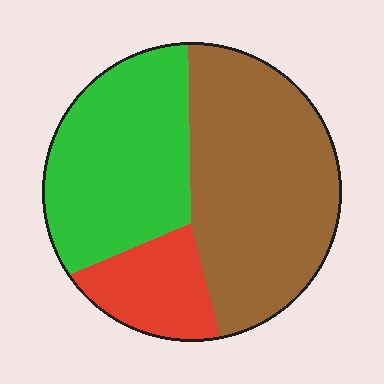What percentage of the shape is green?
Green takes up between a third and a half of the shape.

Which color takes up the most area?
Brown, at roughly 50%.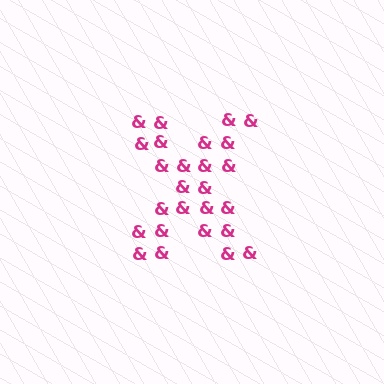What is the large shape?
The large shape is the letter X.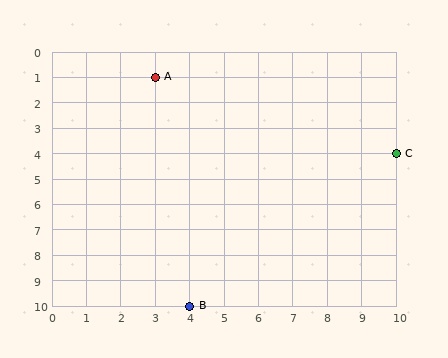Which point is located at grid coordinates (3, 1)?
Point A is at (3, 1).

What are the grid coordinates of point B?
Point B is at grid coordinates (4, 10).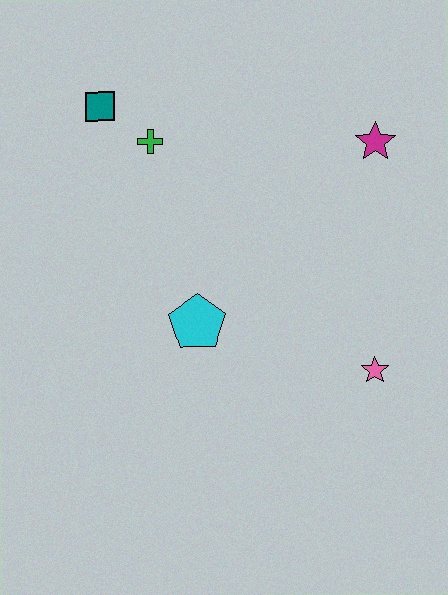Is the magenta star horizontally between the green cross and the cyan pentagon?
No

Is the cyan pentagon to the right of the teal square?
Yes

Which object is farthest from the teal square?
The pink star is farthest from the teal square.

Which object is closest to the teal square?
The green cross is closest to the teal square.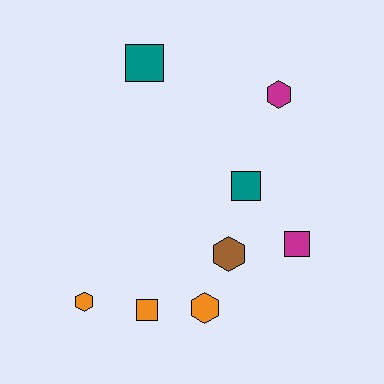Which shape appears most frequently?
Hexagon, with 4 objects.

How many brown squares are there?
There are no brown squares.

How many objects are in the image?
There are 8 objects.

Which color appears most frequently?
Orange, with 3 objects.